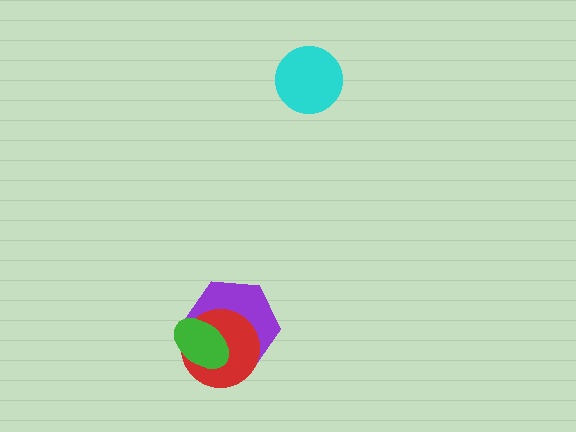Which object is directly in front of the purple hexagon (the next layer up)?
The red circle is directly in front of the purple hexagon.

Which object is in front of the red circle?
The green ellipse is in front of the red circle.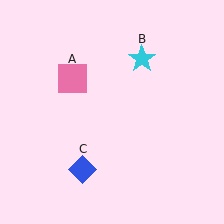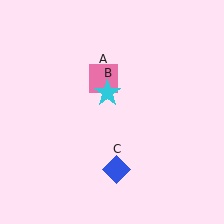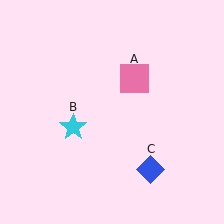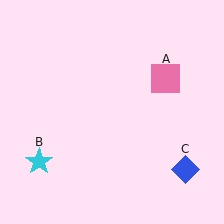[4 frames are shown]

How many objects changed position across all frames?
3 objects changed position: pink square (object A), cyan star (object B), blue diamond (object C).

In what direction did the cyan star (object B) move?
The cyan star (object B) moved down and to the left.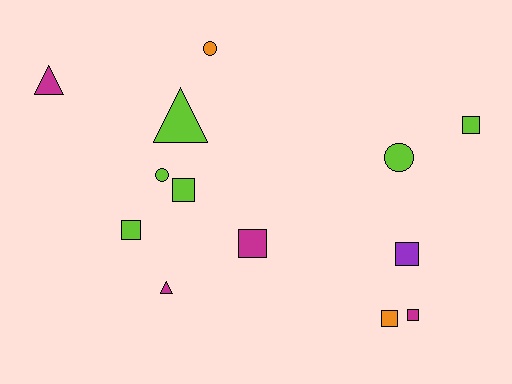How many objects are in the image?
There are 13 objects.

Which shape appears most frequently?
Square, with 7 objects.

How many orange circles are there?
There is 1 orange circle.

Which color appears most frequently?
Lime, with 6 objects.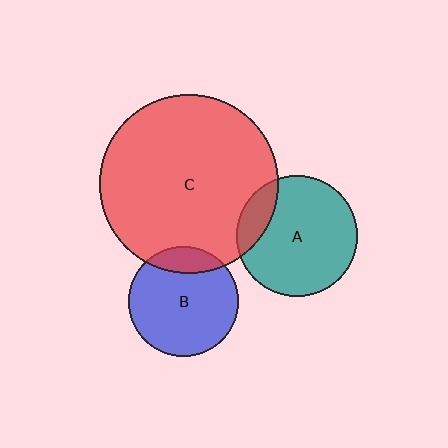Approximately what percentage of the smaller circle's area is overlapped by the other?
Approximately 15%.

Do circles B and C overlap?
Yes.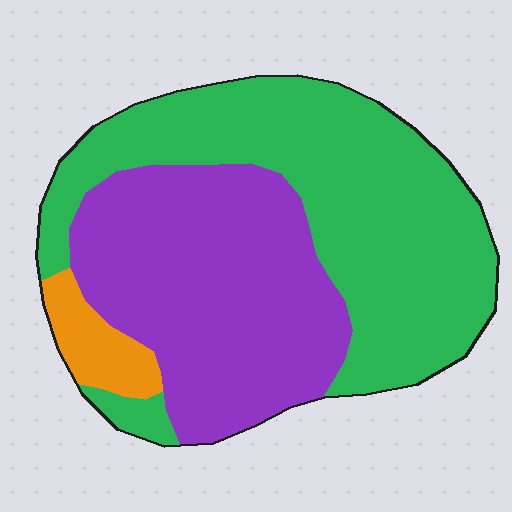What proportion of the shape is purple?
Purple takes up between a third and a half of the shape.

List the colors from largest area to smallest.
From largest to smallest: green, purple, orange.